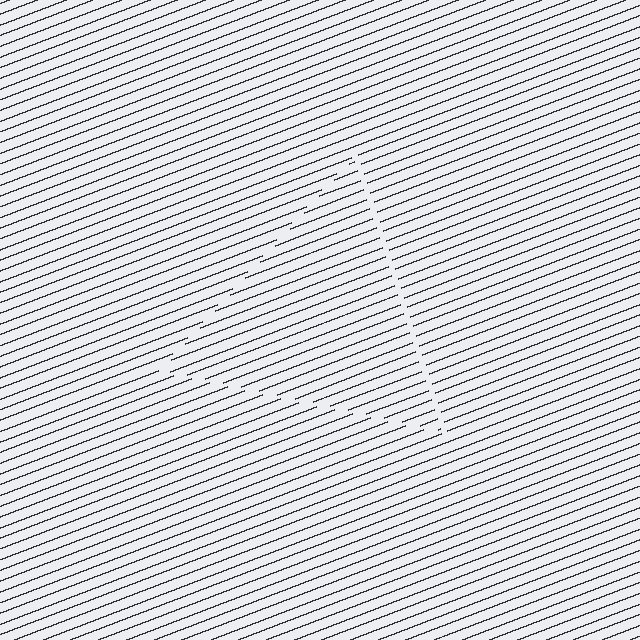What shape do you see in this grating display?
An illusory triangle. The interior of the shape contains the same grating, shifted by half a period — the contour is defined by the phase discontinuity where line-ends from the inner and outer gratings abut.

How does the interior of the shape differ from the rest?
The interior of the shape contains the same grating, shifted by half a period — the contour is defined by the phase discontinuity where line-ends from the inner and outer gratings abut.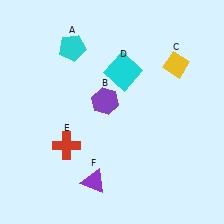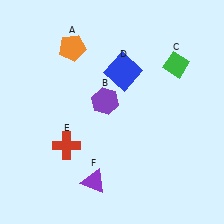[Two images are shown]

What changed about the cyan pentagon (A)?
In Image 1, A is cyan. In Image 2, it changed to orange.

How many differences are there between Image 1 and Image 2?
There are 3 differences between the two images.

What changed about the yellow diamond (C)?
In Image 1, C is yellow. In Image 2, it changed to green.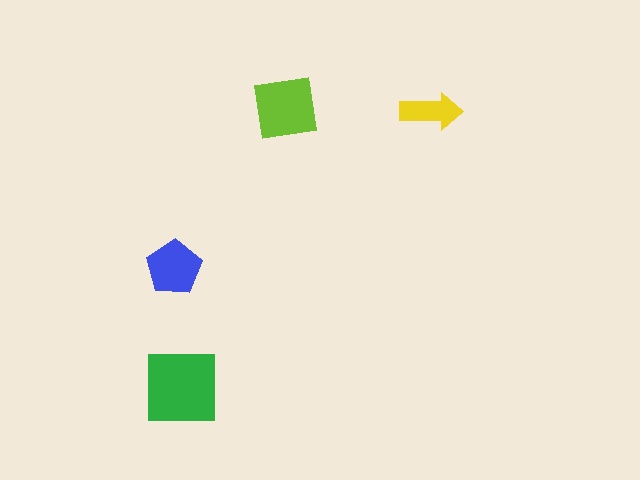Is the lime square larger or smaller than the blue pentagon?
Larger.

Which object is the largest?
The green square.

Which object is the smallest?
The yellow arrow.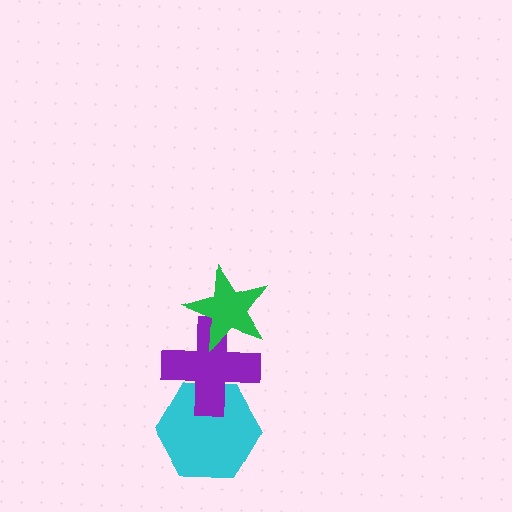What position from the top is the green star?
The green star is 1st from the top.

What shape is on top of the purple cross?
The green star is on top of the purple cross.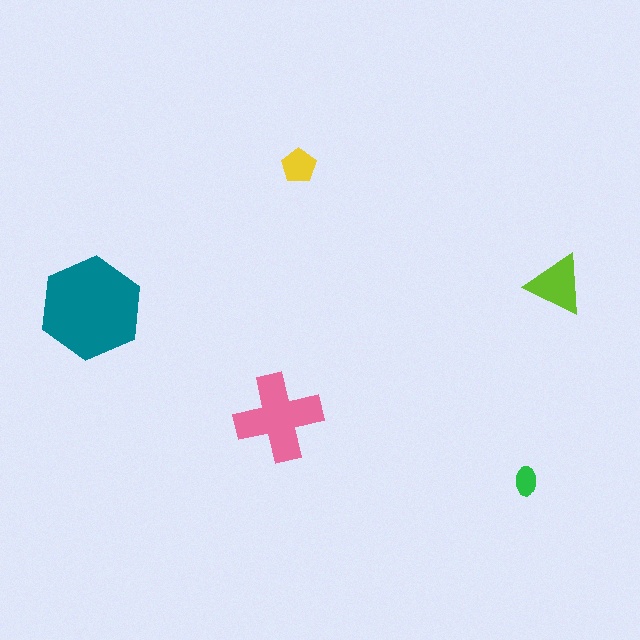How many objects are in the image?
There are 5 objects in the image.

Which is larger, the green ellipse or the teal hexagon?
The teal hexagon.